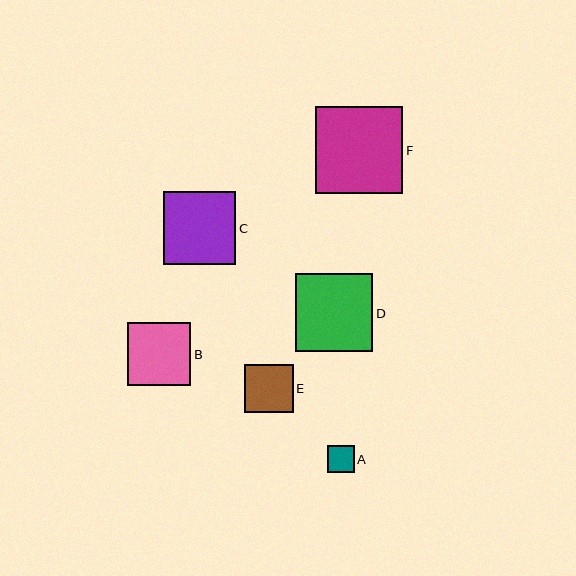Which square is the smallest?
Square A is the smallest with a size of approximately 26 pixels.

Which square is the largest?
Square F is the largest with a size of approximately 87 pixels.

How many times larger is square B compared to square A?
Square B is approximately 2.4 times the size of square A.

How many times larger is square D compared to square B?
Square D is approximately 1.2 times the size of square B.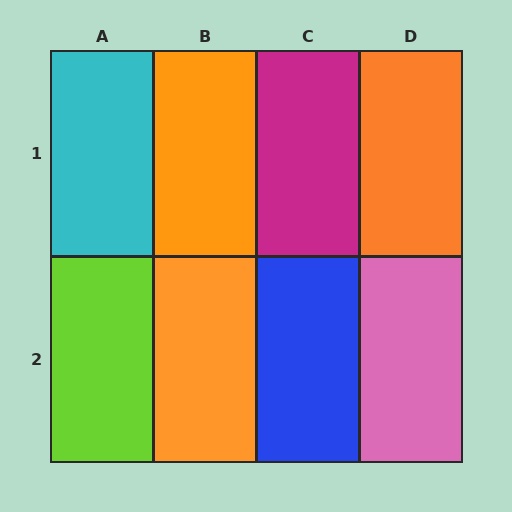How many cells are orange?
3 cells are orange.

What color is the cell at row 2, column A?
Lime.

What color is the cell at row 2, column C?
Blue.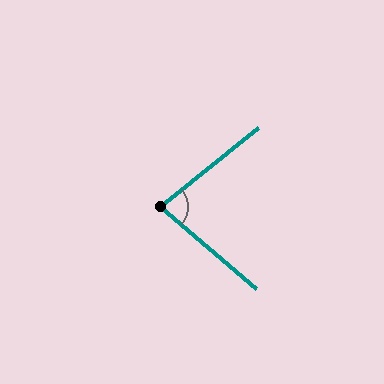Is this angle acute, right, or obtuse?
It is acute.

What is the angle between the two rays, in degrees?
Approximately 80 degrees.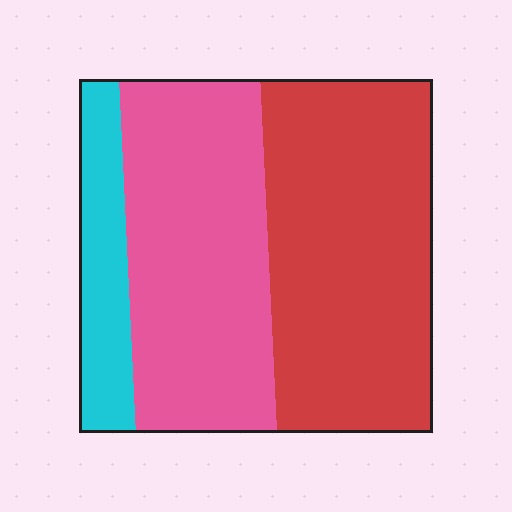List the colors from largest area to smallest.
From largest to smallest: red, pink, cyan.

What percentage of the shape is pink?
Pink covers around 40% of the shape.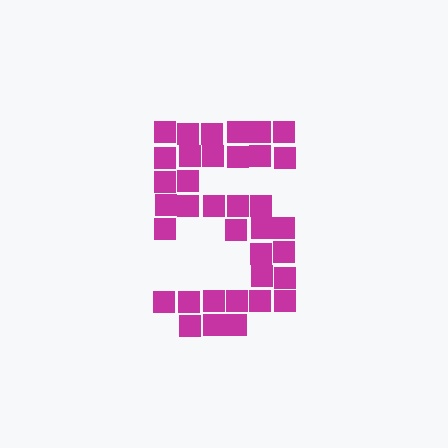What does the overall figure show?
The overall figure shows the digit 5.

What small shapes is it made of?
It is made of small squares.